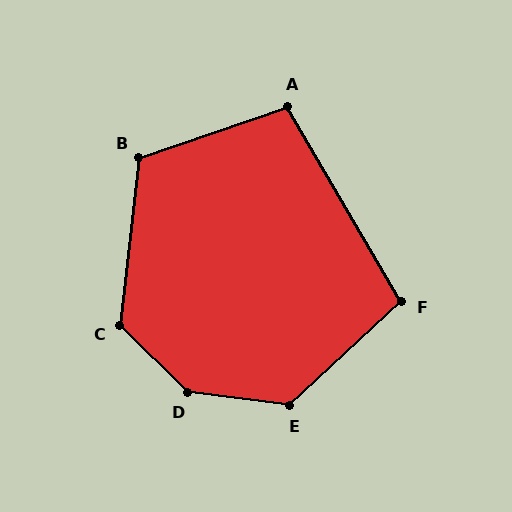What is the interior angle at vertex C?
Approximately 128 degrees (obtuse).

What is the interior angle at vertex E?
Approximately 130 degrees (obtuse).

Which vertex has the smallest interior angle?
A, at approximately 101 degrees.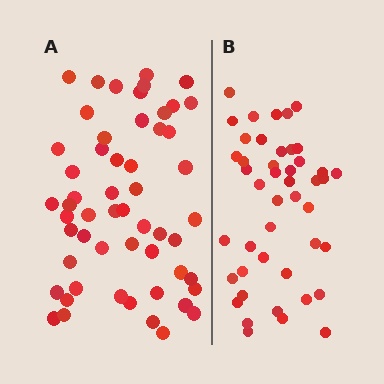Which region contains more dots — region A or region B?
Region A (the left region) has more dots.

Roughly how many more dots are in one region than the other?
Region A has roughly 10 or so more dots than region B.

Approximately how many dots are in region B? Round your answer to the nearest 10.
About 40 dots. (The exact count is 45, which rounds to 40.)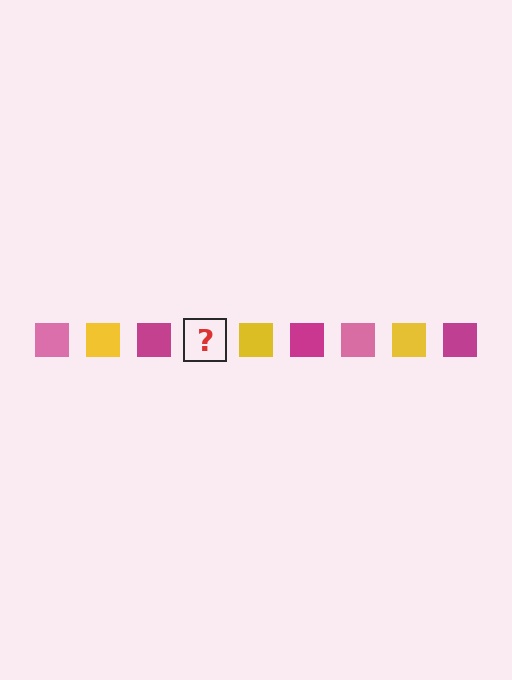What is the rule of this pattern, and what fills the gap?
The rule is that the pattern cycles through pink, yellow, magenta squares. The gap should be filled with a pink square.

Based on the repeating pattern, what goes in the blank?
The blank should be a pink square.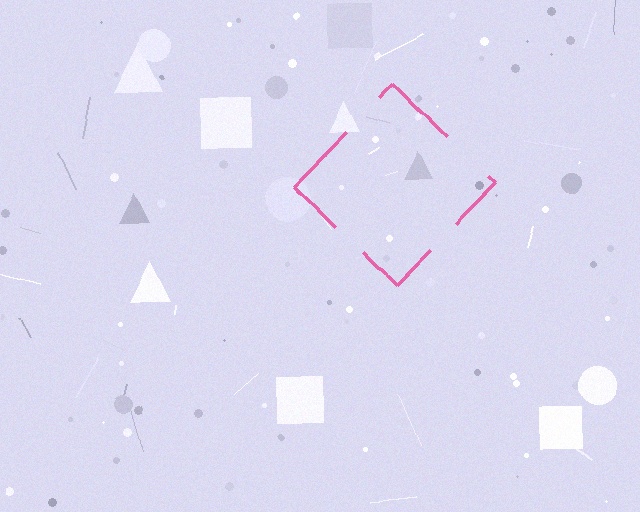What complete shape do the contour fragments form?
The contour fragments form a diamond.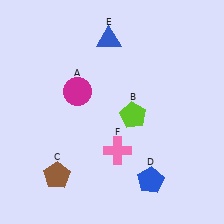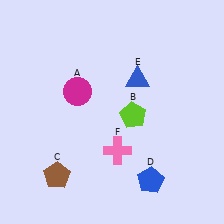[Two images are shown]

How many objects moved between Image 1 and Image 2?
1 object moved between the two images.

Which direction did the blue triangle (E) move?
The blue triangle (E) moved down.